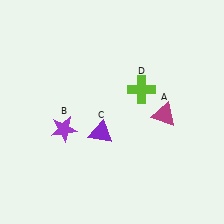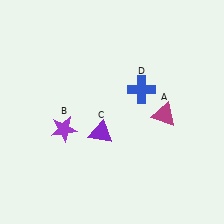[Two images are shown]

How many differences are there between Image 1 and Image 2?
There is 1 difference between the two images.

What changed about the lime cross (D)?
In Image 1, D is lime. In Image 2, it changed to blue.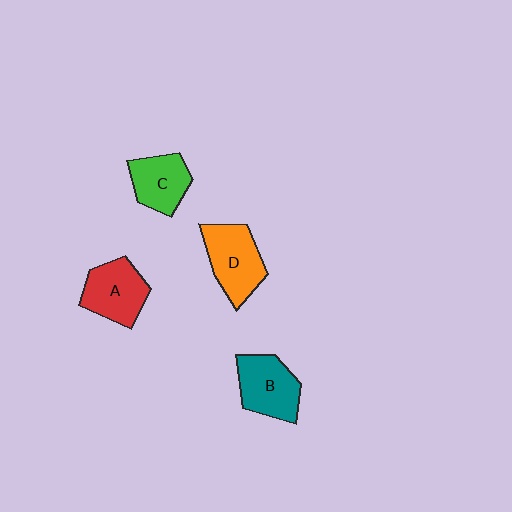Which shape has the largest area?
Shape D (orange).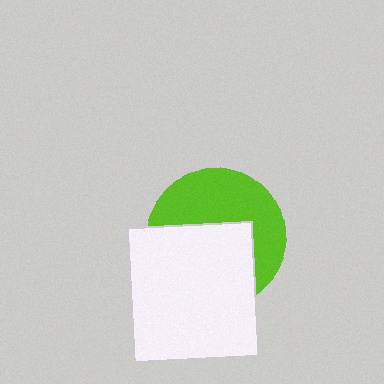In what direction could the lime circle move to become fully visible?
The lime circle could move up. That would shift it out from behind the white rectangle entirely.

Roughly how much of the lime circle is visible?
About half of it is visible (roughly 48%).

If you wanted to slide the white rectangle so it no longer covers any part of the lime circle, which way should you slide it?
Slide it down — that is the most direct way to separate the two shapes.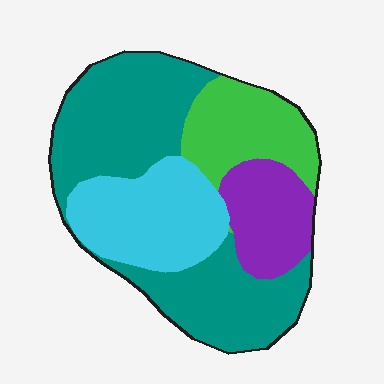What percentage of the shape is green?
Green takes up between a sixth and a third of the shape.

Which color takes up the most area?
Teal, at roughly 45%.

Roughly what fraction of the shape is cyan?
Cyan covers about 20% of the shape.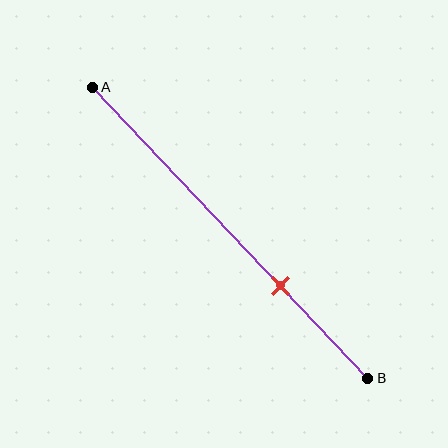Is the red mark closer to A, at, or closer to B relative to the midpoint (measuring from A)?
The red mark is closer to point B than the midpoint of segment AB.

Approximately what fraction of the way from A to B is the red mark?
The red mark is approximately 70% of the way from A to B.